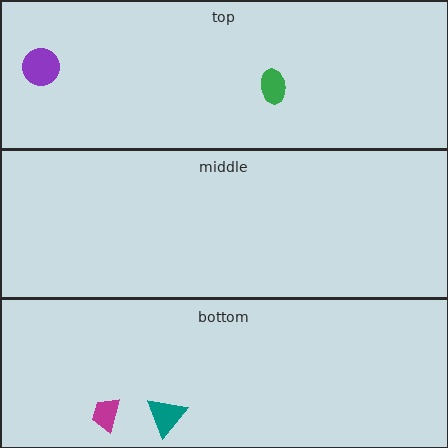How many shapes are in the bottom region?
2.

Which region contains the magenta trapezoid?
The bottom region.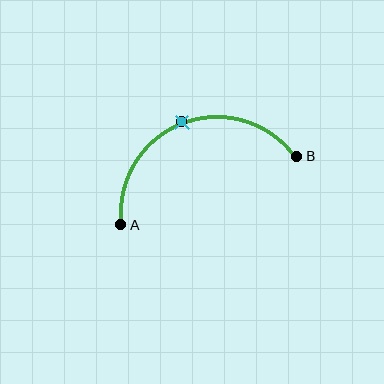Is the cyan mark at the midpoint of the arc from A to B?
Yes. The cyan mark lies on the arc at equal arc-length from both A and B — it is the arc midpoint.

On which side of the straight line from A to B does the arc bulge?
The arc bulges above the straight line connecting A and B.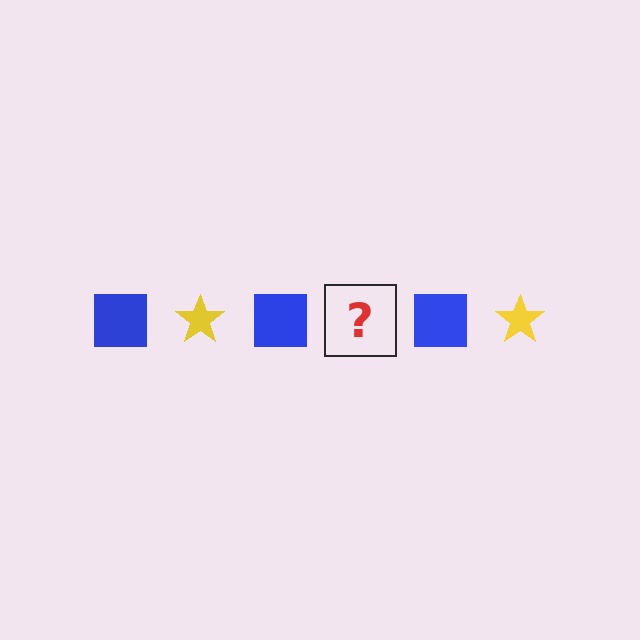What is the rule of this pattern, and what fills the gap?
The rule is that the pattern alternates between blue square and yellow star. The gap should be filled with a yellow star.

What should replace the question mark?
The question mark should be replaced with a yellow star.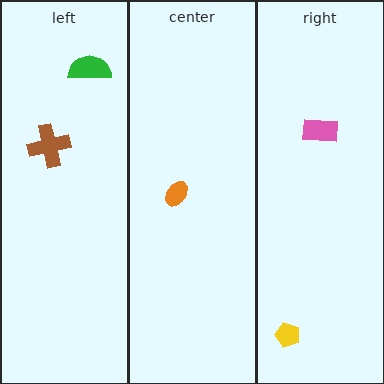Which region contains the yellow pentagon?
The right region.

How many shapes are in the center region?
1.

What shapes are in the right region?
The yellow pentagon, the pink rectangle.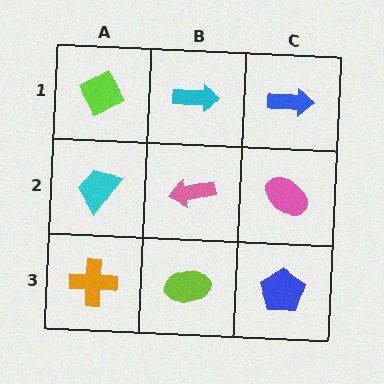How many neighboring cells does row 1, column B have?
3.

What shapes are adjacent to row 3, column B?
A pink arrow (row 2, column B), an orange cross (row 3, column A), a blue pentagon (row 3, column C).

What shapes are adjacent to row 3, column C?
A pink ellipse (row 2, column C), a lime ellipse (row 3, column B).